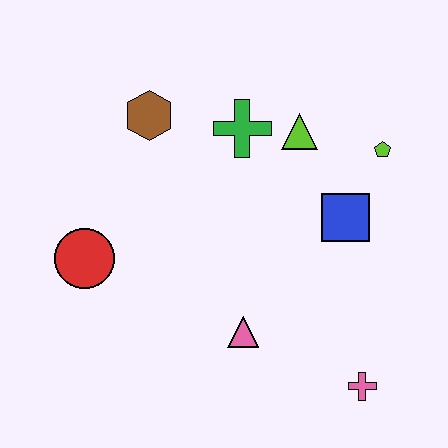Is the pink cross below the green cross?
Yes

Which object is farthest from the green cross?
The pink cross is farthest from the green cross.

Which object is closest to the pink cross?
The pink triangle is closest to the pink cross.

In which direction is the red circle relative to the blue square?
The red circle is to the left of the blue square.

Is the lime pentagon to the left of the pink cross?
No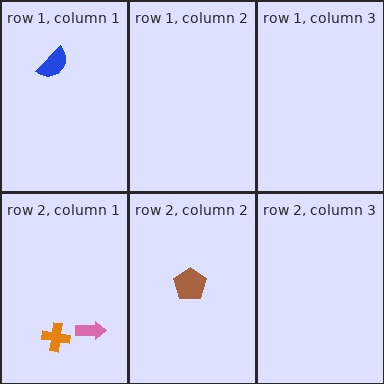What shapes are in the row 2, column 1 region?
The orange cross, the pink arrow.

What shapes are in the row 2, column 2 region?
The brown pentagon.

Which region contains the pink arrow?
The row 2, column 1 region.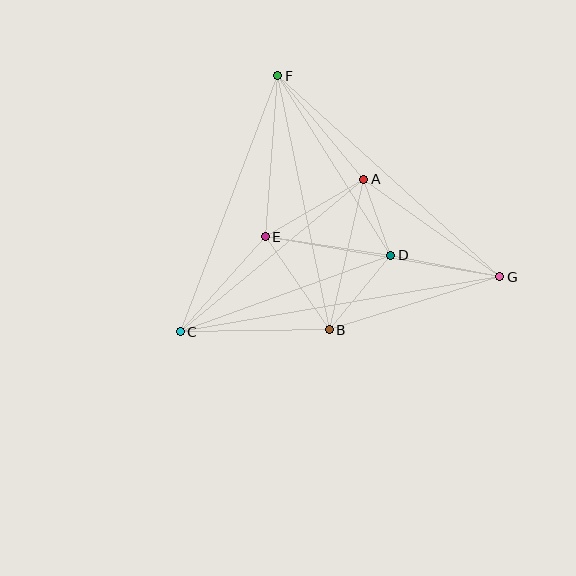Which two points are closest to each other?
Points A and D are closest to each other.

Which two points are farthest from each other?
Points C and G are farthest from each other.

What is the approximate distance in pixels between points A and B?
The distance between A and B is approximately 154 pixels.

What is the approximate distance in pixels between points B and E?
The distance between B and E is approximately 113 pixels.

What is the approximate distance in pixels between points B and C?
The distance between B and C is approximately 149 pixels.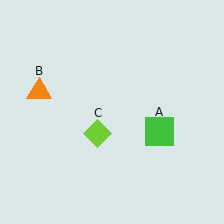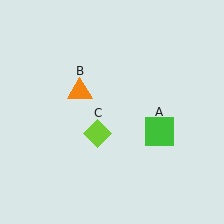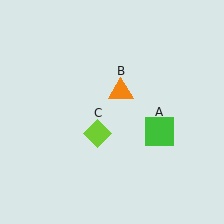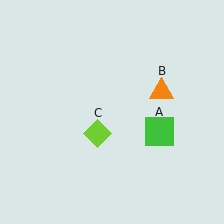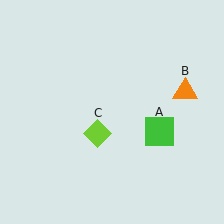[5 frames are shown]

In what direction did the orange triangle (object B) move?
The orange triangle (object B) moved right.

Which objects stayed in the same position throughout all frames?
Green square (object A) and lime diamond (object C) remained stationary.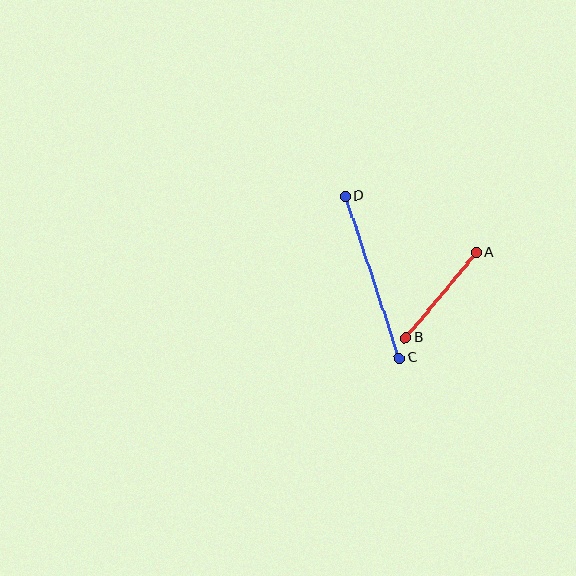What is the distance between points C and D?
The distance is approximately 171 pixels.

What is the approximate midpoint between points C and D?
The midpoint is at approximately (372, 277) pixels.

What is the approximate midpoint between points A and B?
The midpoint is at approximately (441, 295) pixels.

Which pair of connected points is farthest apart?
Points C and D are farthest apart.